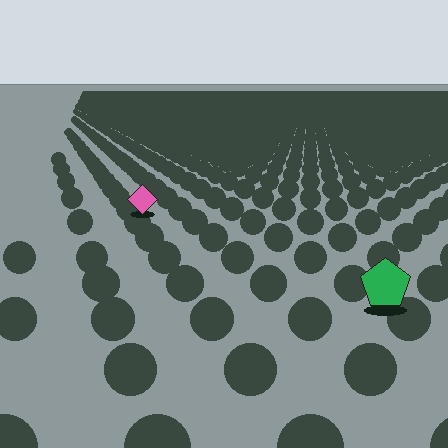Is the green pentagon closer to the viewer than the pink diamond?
Yes. The green pentagon is closer — you can tell from the texture gradient: the ground texture is coarser near it.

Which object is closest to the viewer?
The green pentagon is closest. The texture marks near it are larger and more spread out.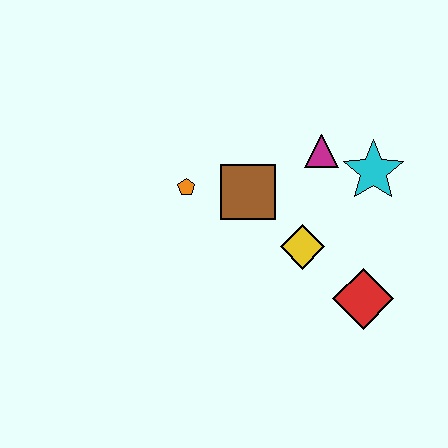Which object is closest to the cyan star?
The magenta triangle is closest to the cyan star.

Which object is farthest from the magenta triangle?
The red diamond is farthest from the magenta triangle.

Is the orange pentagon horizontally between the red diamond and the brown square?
No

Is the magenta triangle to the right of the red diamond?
No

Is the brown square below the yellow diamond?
No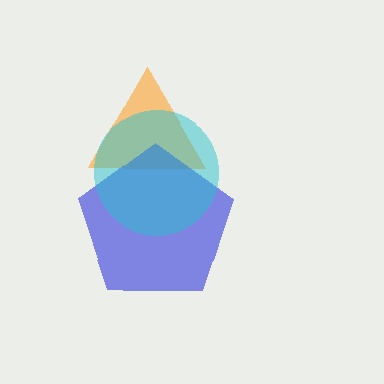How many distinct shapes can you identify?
There are 3 distinct shapes: an orange triangle, a blue pentagon, a cyan circle.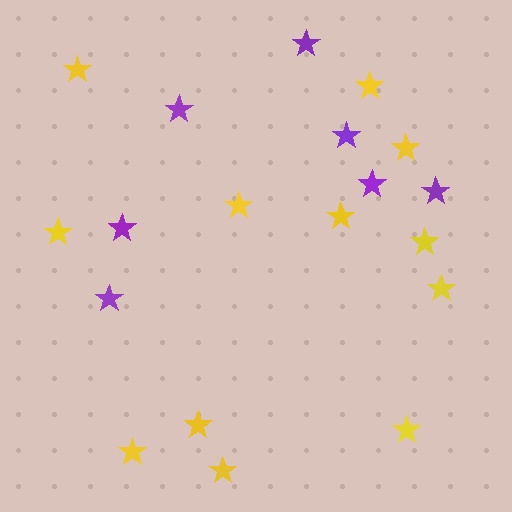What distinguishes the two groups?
There are 2 groups: one group of purple stars (7) and one group of yellow stars (12).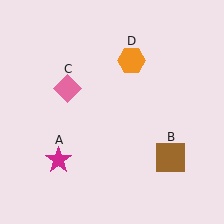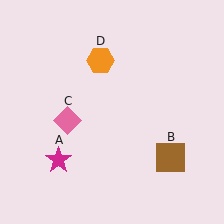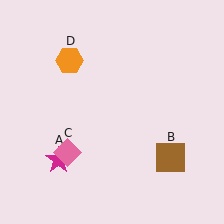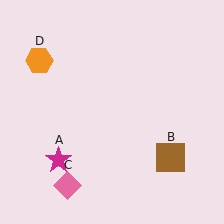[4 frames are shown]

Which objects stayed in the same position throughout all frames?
Magenta star (object A) and brown square (object B) remained stationary.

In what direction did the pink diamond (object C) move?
The pink diamond (object C) moved down.